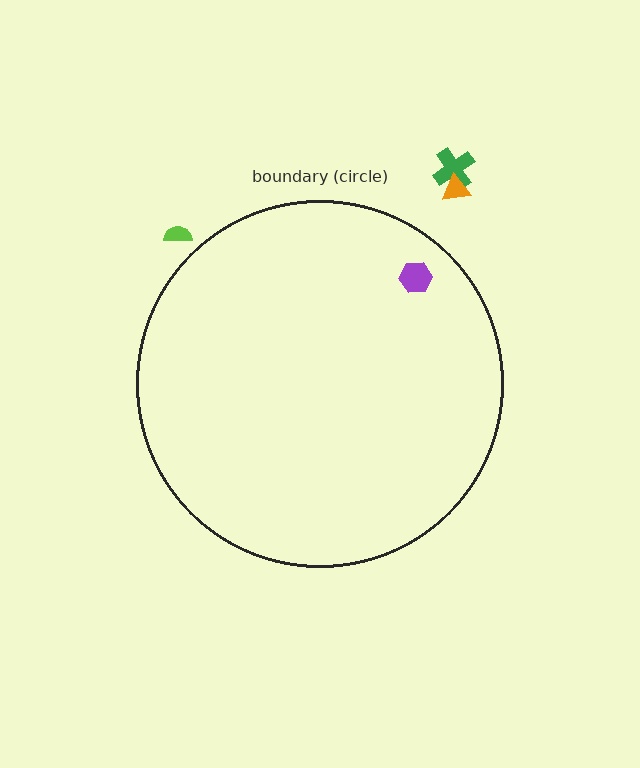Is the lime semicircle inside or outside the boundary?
Outside.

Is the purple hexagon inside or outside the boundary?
Inside.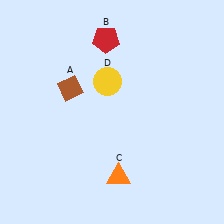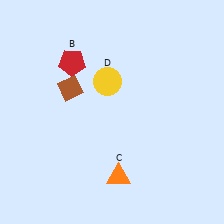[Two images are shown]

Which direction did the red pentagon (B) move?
The red pentagon (B) moved left.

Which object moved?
The red pentagon (B) moved left.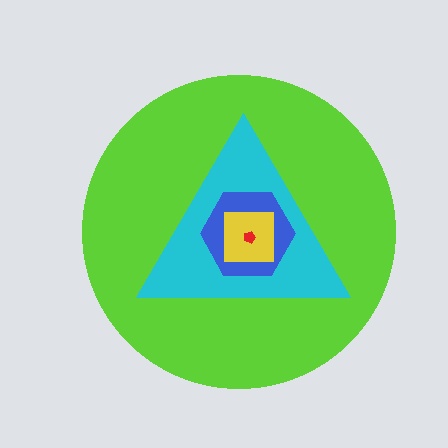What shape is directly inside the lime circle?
The cyan triangle.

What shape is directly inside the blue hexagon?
The yellow square.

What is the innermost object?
The red pentagon.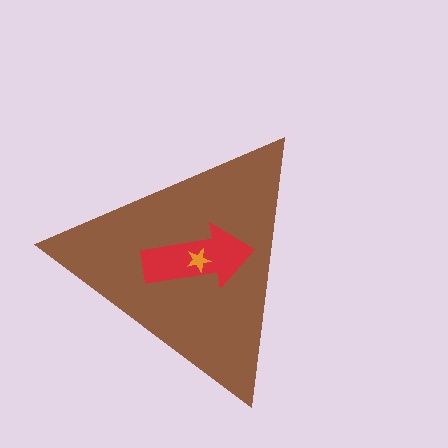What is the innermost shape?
The orange star.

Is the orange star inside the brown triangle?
Yes.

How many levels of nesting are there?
3.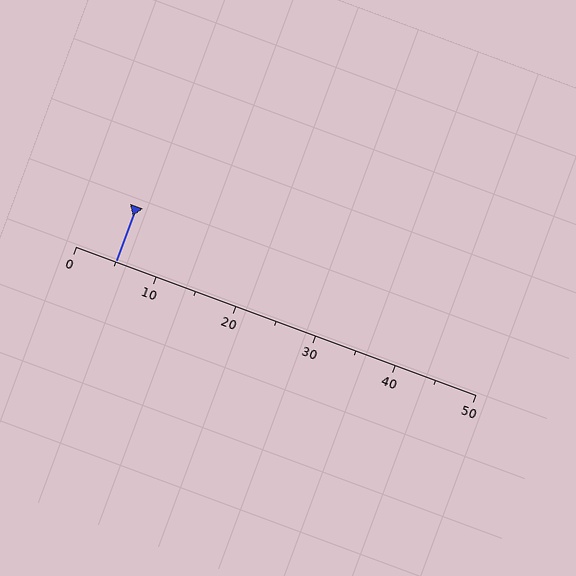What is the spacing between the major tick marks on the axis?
The major ticks are spaced 10 apart.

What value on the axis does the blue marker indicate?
The marker indicates approximately 5.